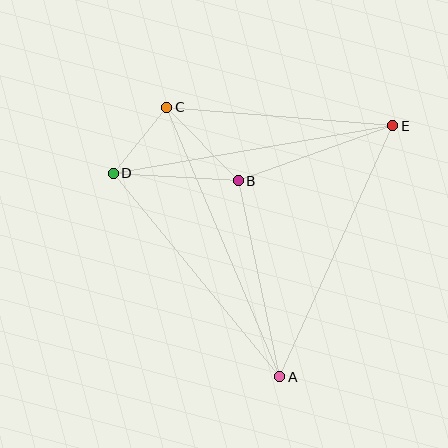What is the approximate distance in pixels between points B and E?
The distance between B and E is approximately 164 pixels.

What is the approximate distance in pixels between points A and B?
The distance between A and B is approximately 200 pixels.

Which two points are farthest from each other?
Points A and C are farthest from each other.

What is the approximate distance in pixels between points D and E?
The distance between D and E is approximately 284 pixels.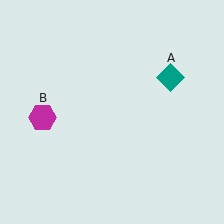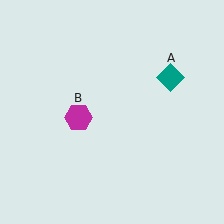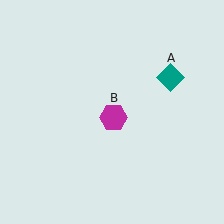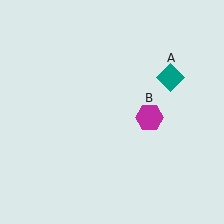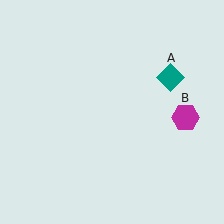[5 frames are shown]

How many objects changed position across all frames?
1 object changed position: magenta hexagon (object B).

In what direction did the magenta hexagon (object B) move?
The magenta hexagon (object B) moved right.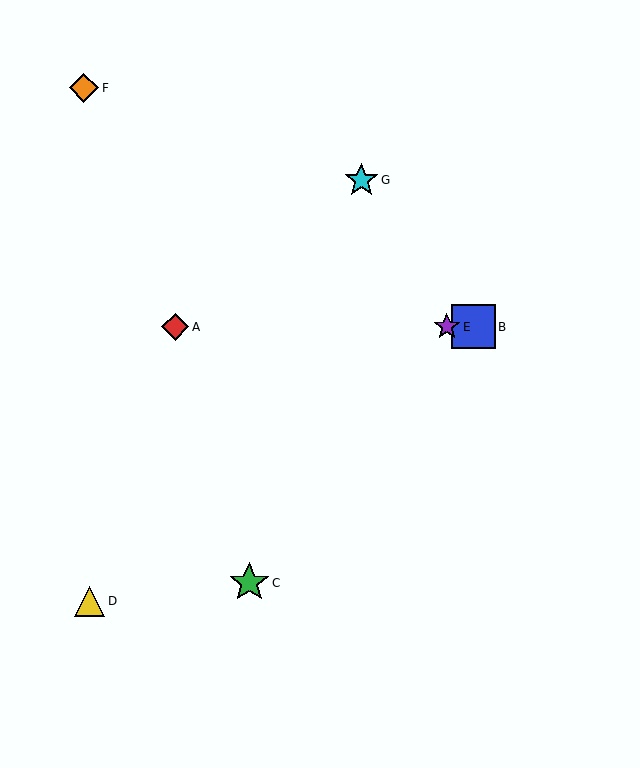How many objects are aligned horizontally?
3 objects (A, B, E) are aligned horizontally.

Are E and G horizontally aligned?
No, E is at y≈327 and G is at y≈180.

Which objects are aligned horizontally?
Objects A, B, E are aligned horizontally.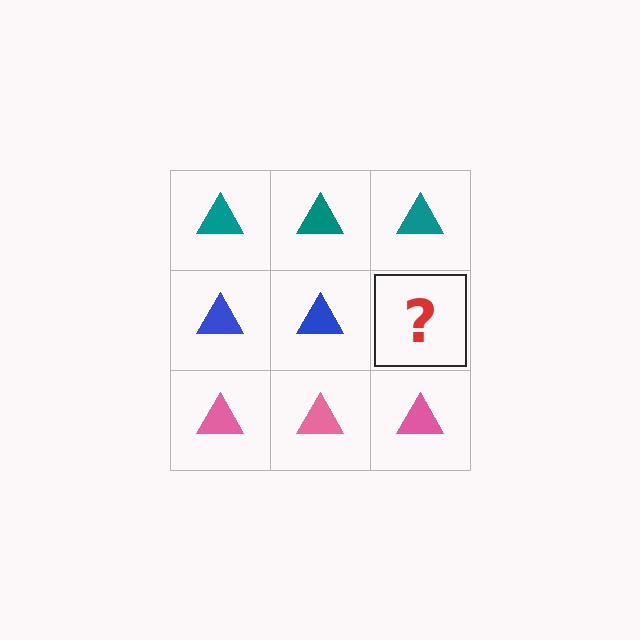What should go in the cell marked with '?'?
The missing cell should contain a blue triangle.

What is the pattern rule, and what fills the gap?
The rule is that each row has a consistent color. The gap should be filled with a blue triangle.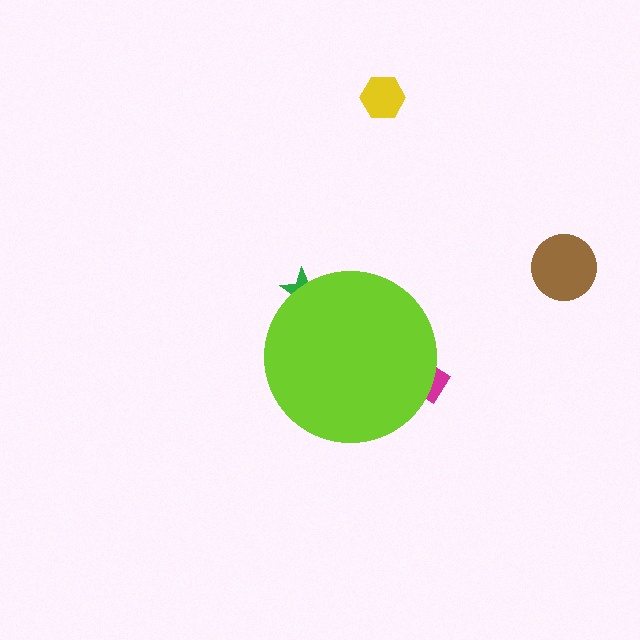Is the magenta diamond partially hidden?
Yes, the magenta diamond is partially hidden behind the lime circle.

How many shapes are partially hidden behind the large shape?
2 shapes are partially hidden.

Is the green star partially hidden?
Yes, the green star is partially hidden behind the lime circle.